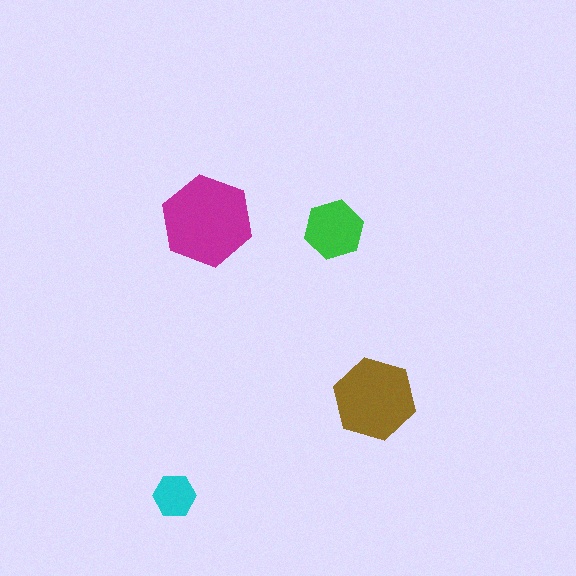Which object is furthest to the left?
The cyan hexagon is leftmost.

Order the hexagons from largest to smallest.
the magenta one, the brown one, the green one, the cyan one.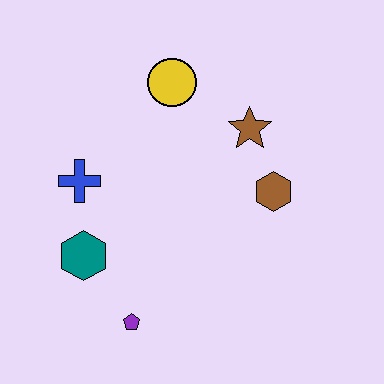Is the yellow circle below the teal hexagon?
No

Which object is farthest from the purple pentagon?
The yellow circle is farthest from the purple pentagon.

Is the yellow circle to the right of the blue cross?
Yes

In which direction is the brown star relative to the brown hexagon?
The brown star is above the brown hexagon.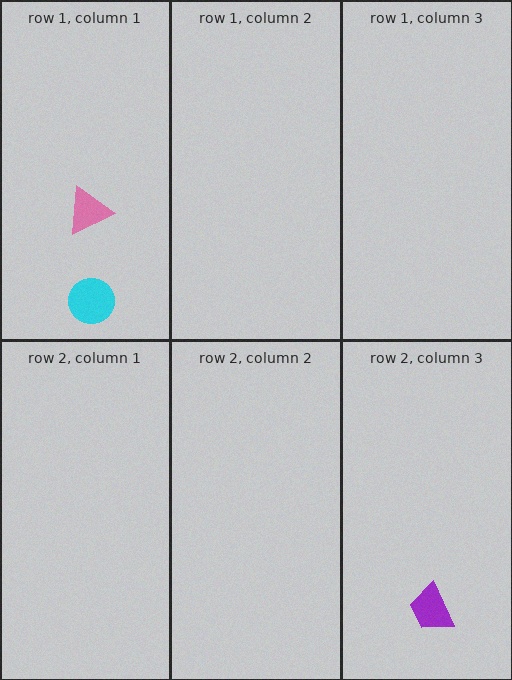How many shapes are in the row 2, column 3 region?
1.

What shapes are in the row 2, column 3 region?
The purple trapezoid.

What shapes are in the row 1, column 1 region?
The pink triangle, the cyan circle.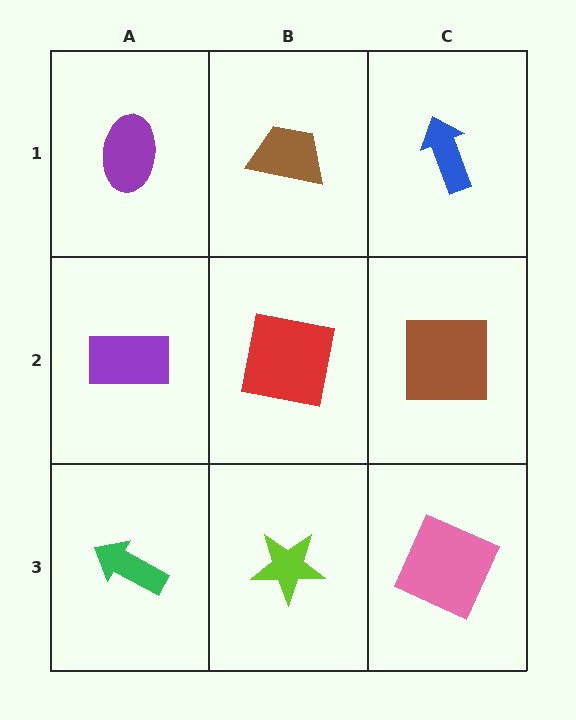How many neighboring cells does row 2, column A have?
3.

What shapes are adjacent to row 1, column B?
A red square (row 2, column B), a purple ellipse (row 1, column A), a blue arrow (row 1, column C).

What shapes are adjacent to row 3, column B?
A red square (row 2, column B), a green arrow (row 3, column A), a pink square (row 3, column C).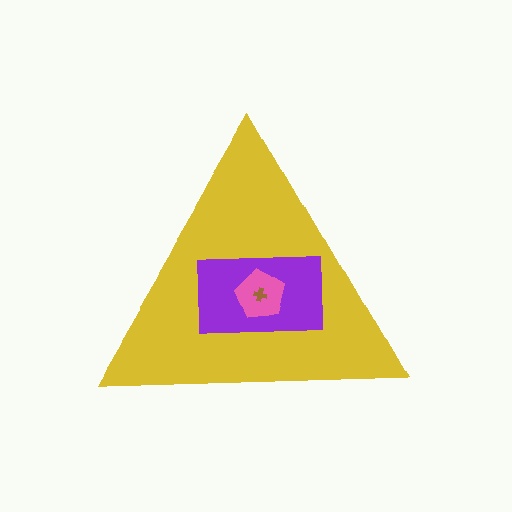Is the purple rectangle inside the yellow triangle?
Yes.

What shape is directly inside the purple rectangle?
The pink pentagon.